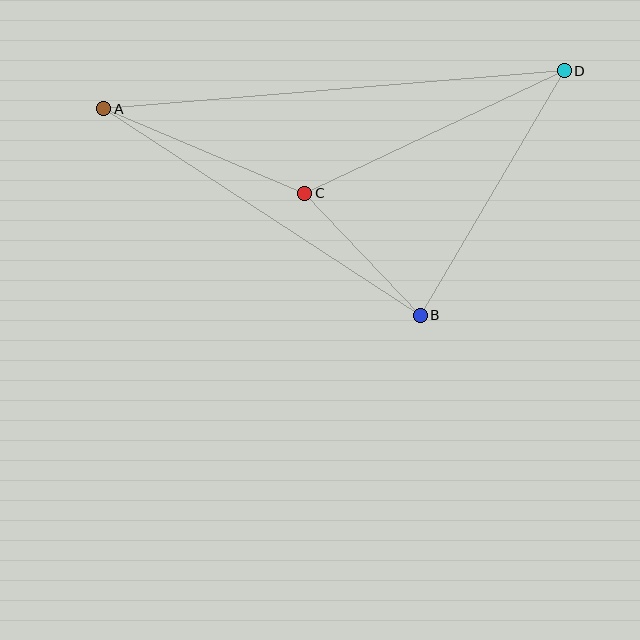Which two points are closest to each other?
Points B and C are closest to each other.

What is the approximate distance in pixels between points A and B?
The distance between A and B is approximately 378 pixels.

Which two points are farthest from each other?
Points A and D are farthest from each other.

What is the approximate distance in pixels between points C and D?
The distance between C and D is approximately 287 pixels.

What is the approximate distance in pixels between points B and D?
The distance between B and D is approximately 284 pixels.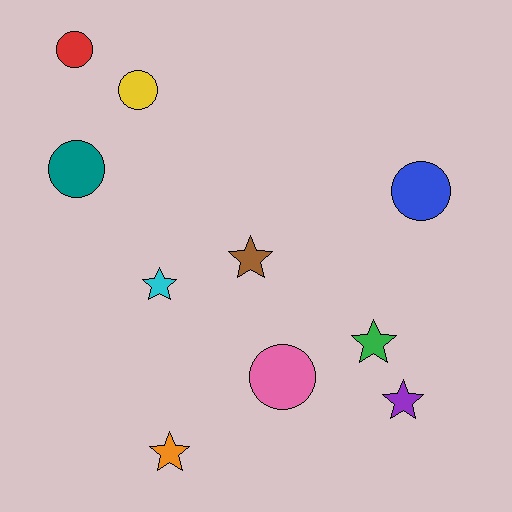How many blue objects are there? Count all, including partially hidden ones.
There is 1 blue object.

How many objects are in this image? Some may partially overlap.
There are 10 objects.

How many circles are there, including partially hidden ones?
There are 5 circles.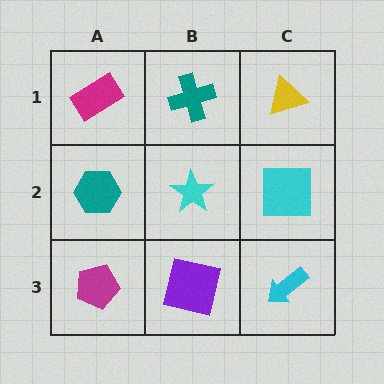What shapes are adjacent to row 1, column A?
A teal hexagon (row 2, column A), a teal cross (row 1, column B).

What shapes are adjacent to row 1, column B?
A cyan star (row 2, column B), a magenta rectangle (row 1, column A), a yellow triangle (row 1, column C).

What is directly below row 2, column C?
A cyan arrow.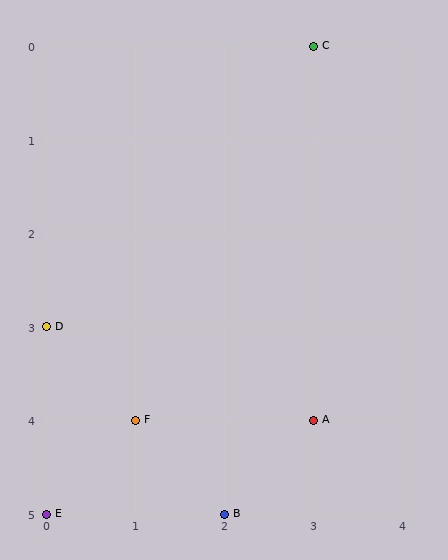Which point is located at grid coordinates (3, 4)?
Point A is at (3, 4).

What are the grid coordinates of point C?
Point C is at grid coordinates (3, 0).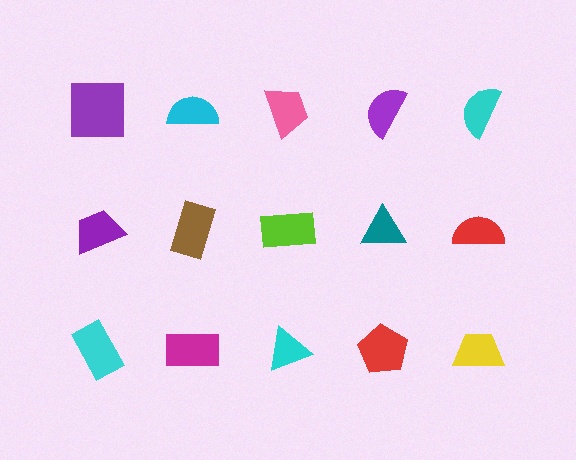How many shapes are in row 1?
5 shapes.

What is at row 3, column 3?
A cyan triangle.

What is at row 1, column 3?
A pink trapezoid.